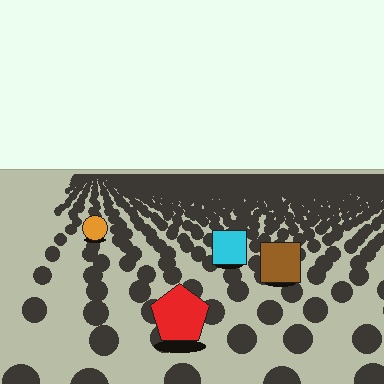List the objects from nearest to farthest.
From nearest to farthest: the red pentagon, the brown square, the cyan square, the orange circle.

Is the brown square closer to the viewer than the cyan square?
Yes. The brown square is closer — you can tell from the texture gradient: the ground texture is coarser near it.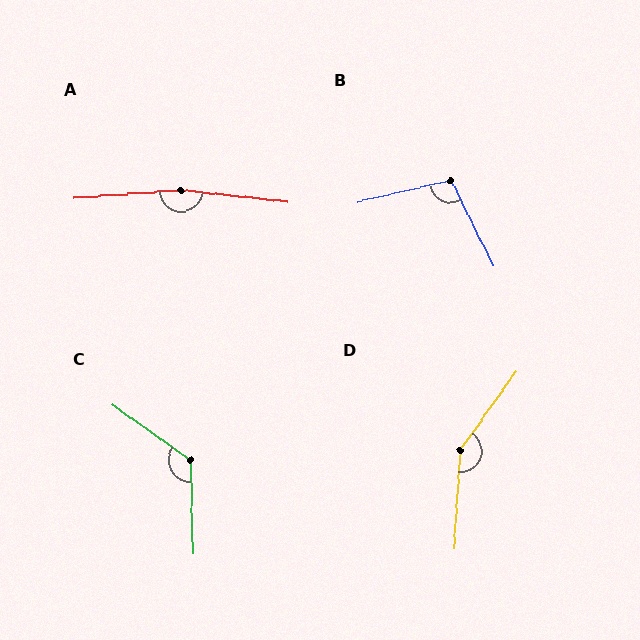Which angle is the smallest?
B, at approximately 103 degrees.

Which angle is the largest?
A, at approximately 169 degrees.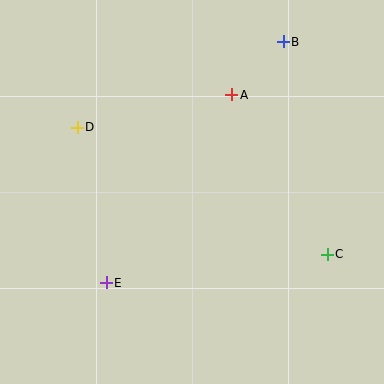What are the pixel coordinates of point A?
Point A is at (232, 95).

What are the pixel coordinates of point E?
Point E is at (106, 283).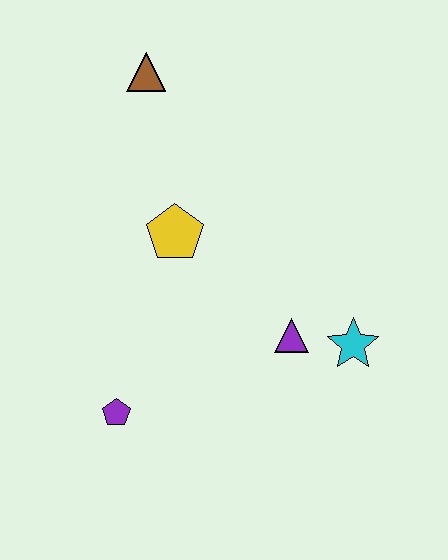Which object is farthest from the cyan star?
The brown triangle is farthest from the cyan star.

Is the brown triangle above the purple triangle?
Yes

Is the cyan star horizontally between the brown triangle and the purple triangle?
No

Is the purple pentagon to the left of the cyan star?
Yes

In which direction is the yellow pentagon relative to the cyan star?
The yellow pentagon is to the left of the cyan star.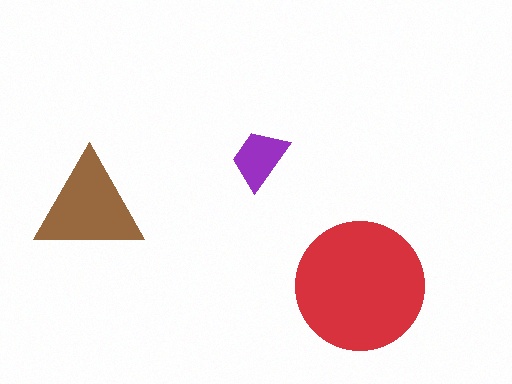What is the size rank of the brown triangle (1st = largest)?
2nd.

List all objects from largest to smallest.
The red circle, the brown triangle, the purple trapezoid.